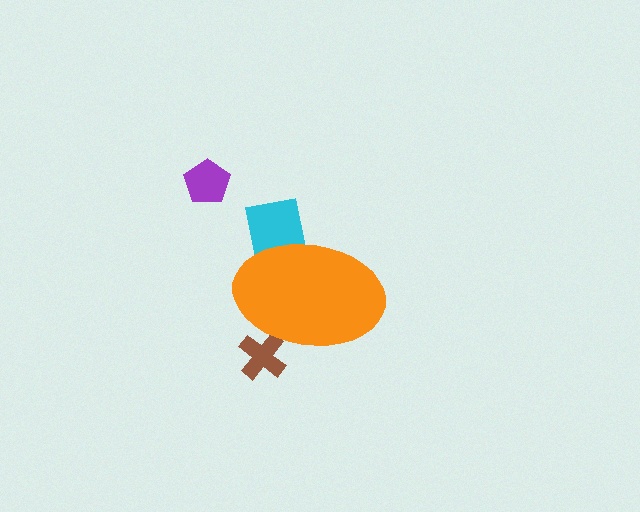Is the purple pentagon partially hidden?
No, the purple pentagon is fully visible.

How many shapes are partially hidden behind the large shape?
2 shapes are partially hidden.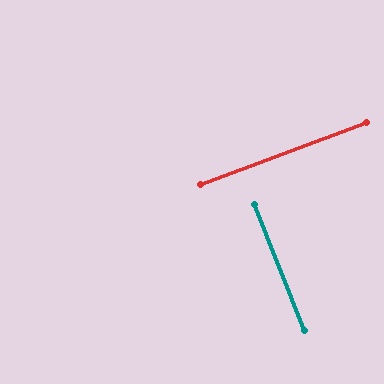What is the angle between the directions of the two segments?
Approximately 89 degrees.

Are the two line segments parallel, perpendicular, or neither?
Perpendicular — they meet at approximately 89°.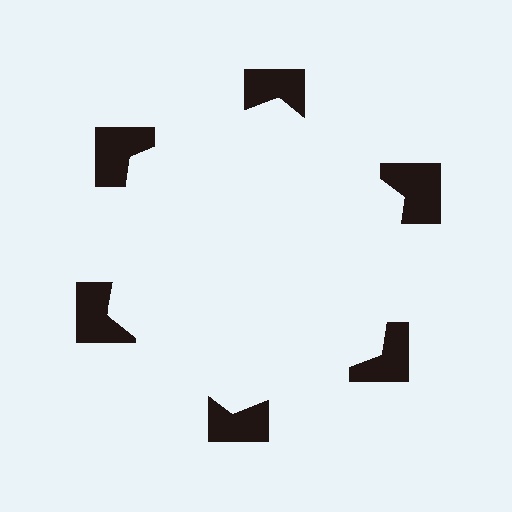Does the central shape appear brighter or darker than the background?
It typically appears slightly brighter than the background, even though no actual brightness change is drawn.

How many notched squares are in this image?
There are 6 — one at each vertex of the illusory hexagon.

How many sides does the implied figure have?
6 sides.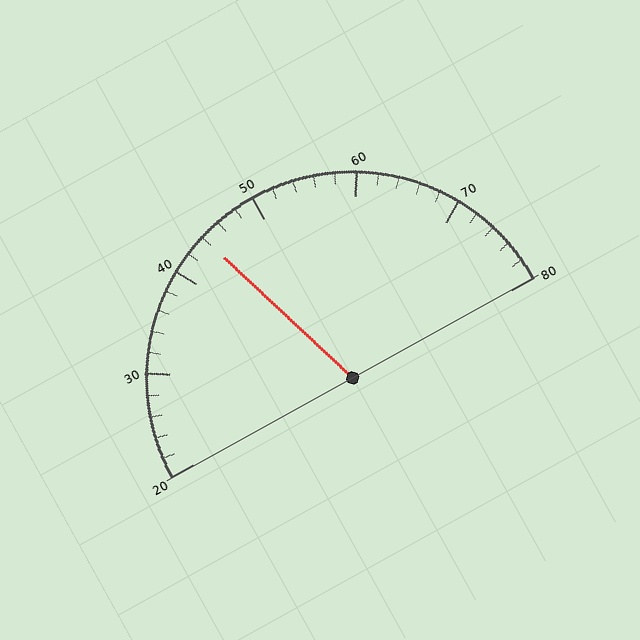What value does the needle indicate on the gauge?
The needle indicates approximately 44.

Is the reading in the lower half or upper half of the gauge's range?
The reading is in the lower half of the range (20 to 80).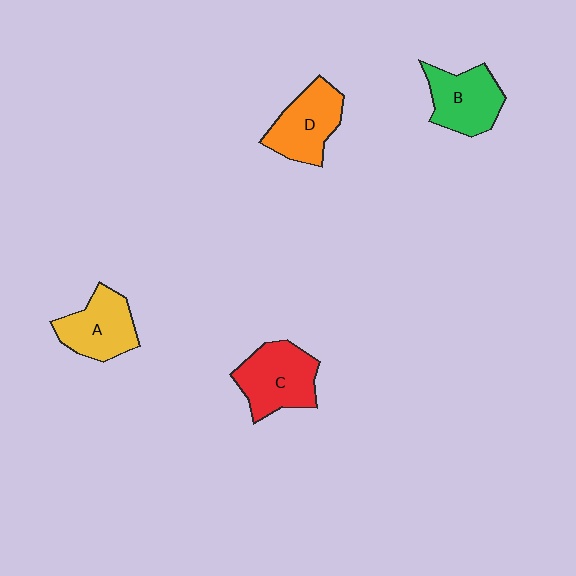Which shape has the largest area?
Shape C (red).